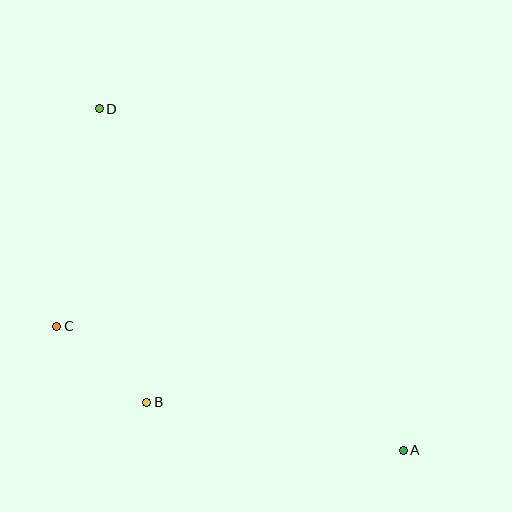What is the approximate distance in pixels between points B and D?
The distance between B and D is approximately 298 pixels.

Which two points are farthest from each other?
Points A and D are farthest from each other.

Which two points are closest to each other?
Points B and C are closest to each other.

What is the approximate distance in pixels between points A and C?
The distance between A and C is approximately 368 pixels.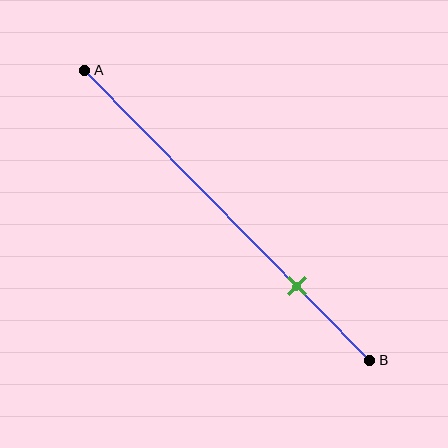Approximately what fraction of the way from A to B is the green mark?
The green mark is approximately 75% of the way from A to B.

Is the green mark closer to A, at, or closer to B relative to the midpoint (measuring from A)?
The green mark is closer to point B than the midpoint of segment AB.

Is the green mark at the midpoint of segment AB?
No, the mark is at about 75% from A, not at the 50% midpoint.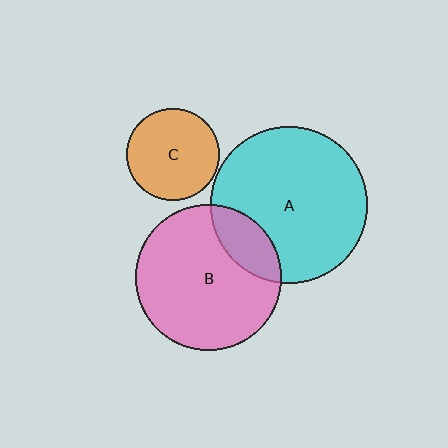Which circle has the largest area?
Circle A (cyan).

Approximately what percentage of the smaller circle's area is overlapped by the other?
Approximately 20%.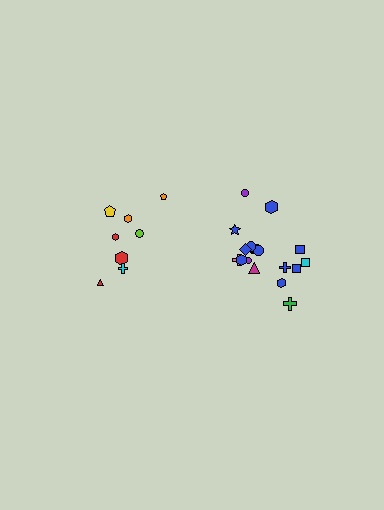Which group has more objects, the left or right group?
The right group.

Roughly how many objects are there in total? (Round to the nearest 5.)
Roughly 25 objects in total.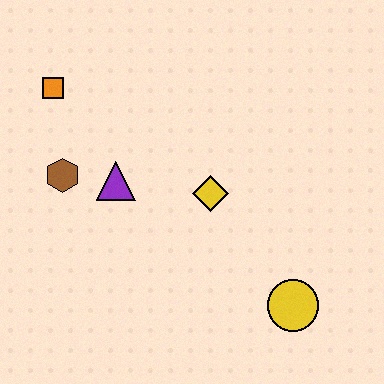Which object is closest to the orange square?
The brown hexagon is closest to the orange square.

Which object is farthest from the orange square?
The yellow circle is farthest from the orange square.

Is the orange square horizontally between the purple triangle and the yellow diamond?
No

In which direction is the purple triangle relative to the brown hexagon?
The purple triangle is to the right of the brown hexagon.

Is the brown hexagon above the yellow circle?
Yes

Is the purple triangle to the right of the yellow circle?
No